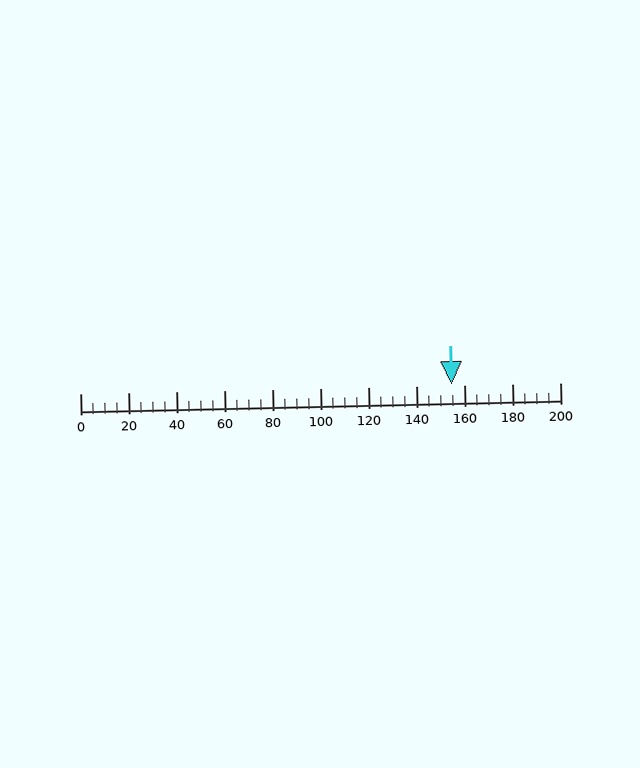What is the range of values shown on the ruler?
The ruler shows values from 0 to 200.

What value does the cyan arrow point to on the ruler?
The cyan arrow points to approximately 155.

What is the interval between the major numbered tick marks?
The major tick marks are spaced 20 units apart.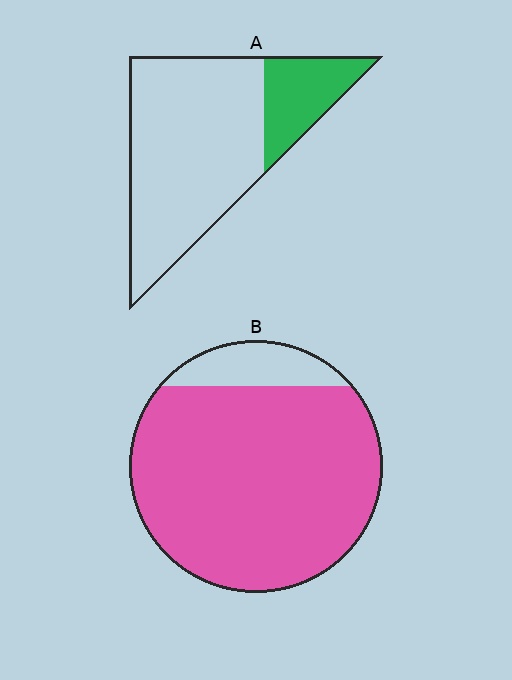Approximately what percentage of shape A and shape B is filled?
A is approximately 20% and B is approximately 90%.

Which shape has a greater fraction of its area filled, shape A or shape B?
Shape B.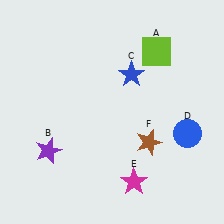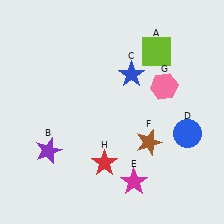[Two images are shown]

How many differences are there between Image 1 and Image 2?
There are 2 differences between the two images.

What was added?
A pink hexagon (G), a red star (H) were added in Image 2.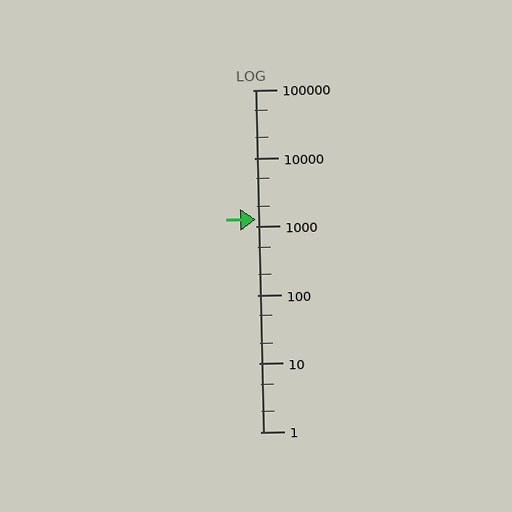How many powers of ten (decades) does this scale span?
The scale spans 5 decades, from 1 to 100000.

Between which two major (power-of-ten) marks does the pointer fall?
The pointer is between 1000 and 10000.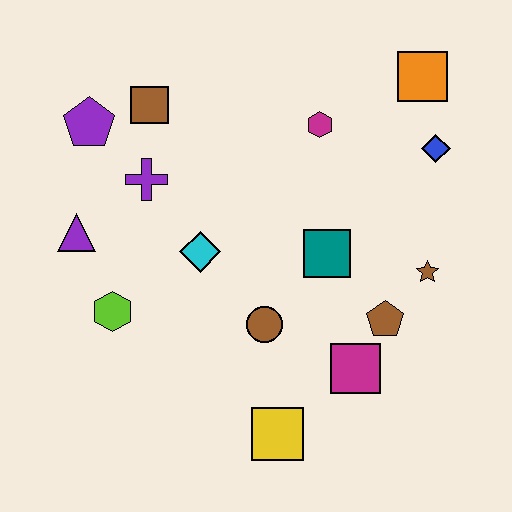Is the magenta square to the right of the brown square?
Yes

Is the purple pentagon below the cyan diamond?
No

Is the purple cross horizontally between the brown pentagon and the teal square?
No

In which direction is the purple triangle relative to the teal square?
The purple triangle is to the left of the teal square.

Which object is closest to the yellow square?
The magenta square is closest to the yellow square.